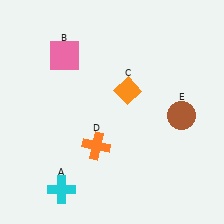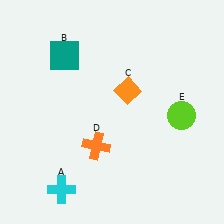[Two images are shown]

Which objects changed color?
B changed from pink to teal. E changed from brown to lime.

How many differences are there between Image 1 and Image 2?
There are 2 differences between the two images.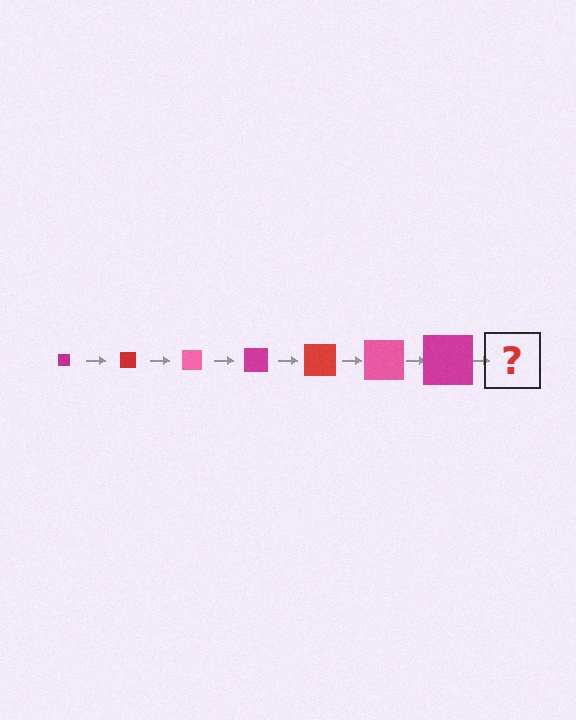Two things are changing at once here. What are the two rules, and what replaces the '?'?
The two rules are that the square grows larger each step and the color cycles through magenta, red, and pink. The '?' should be a red square, larger than the previous one.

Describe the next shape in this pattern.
It should be a red square, larger than the previous one.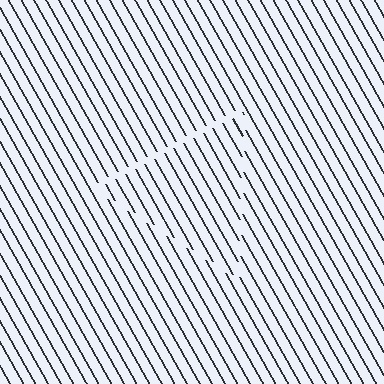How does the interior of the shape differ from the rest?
The interior of the shape contains the same grating, shifted by half a period — the contour is defined by the phase discontinuity where line-ends from the inner and outer gratings abut.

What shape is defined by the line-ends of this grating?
An illusory triangle. The interior of the shape contains the same grating, shifted by half a period — the contour is defined by the phase discontinuity where line-ends from the inner and outer gratings abut.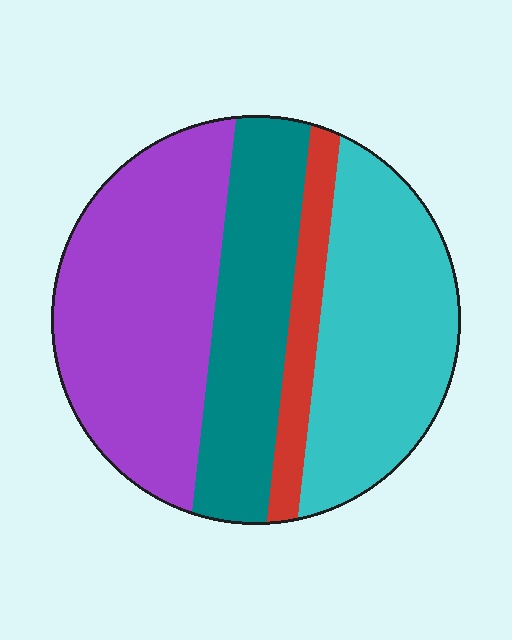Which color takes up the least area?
Red, at roughly 10%.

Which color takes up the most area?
Purple, at roughly 35%.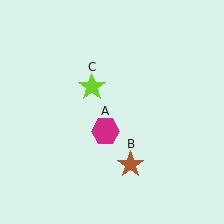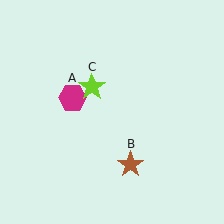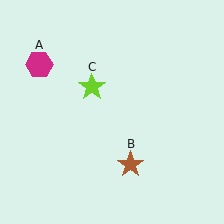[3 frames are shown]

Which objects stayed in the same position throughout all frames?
Brown star (object B) and lime star (object C) remained stationary.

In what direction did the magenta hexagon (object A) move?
The magenta hexagon (object A) moved up and to the left.